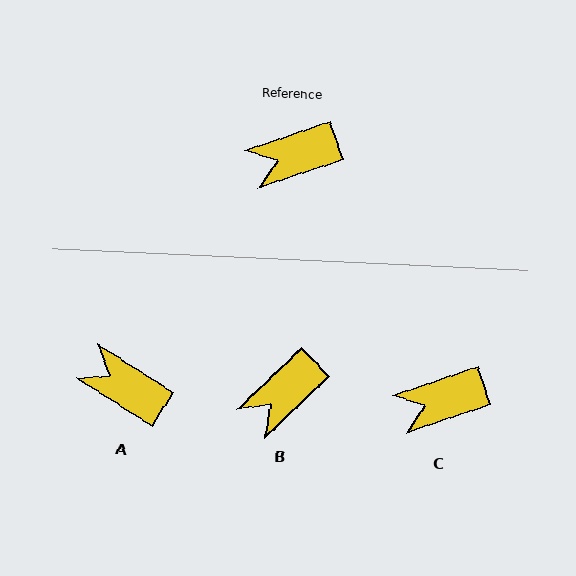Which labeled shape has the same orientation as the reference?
C.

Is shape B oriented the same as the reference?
No, it is off by about 25 degrees.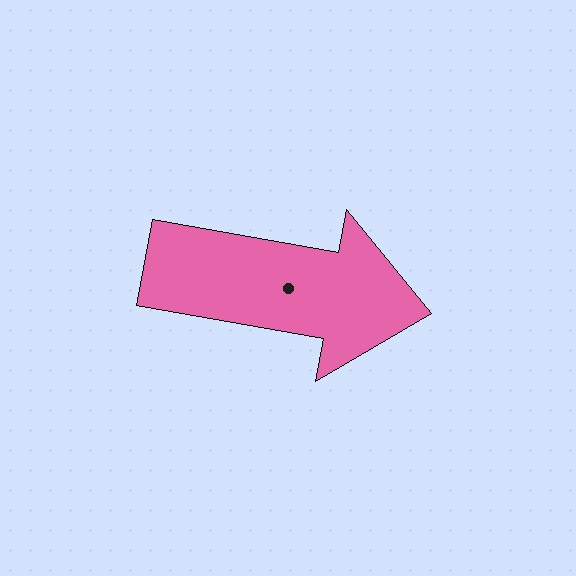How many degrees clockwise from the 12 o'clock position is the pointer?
Approximately 100 degrees.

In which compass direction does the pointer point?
East.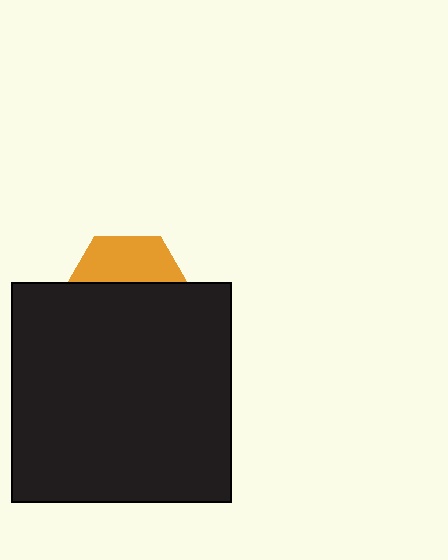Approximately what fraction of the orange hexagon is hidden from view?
Roughly 63% of the orange hexagon is hidden behind the black square.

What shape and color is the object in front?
The object in front is a black square.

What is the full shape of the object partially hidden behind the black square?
The partially hidden object is an orange hexagon.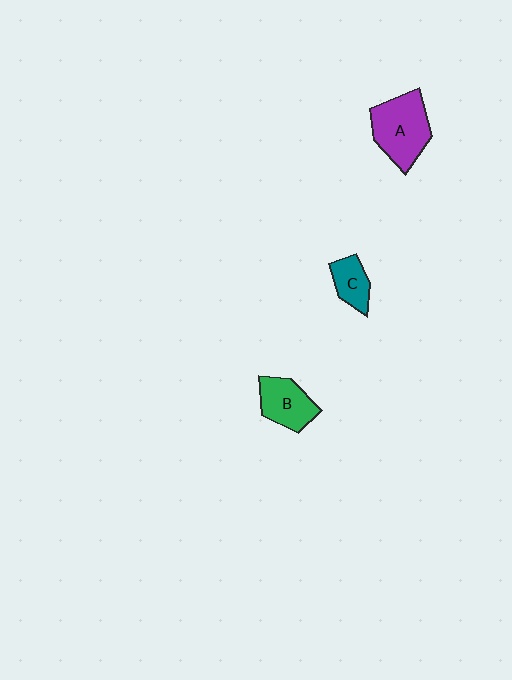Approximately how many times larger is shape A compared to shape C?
Approximately 2.1 times.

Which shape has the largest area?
Shape A (purple).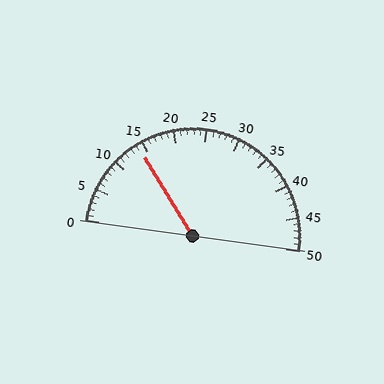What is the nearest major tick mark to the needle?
The nearest major tick mark is 15.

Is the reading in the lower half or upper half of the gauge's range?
The reading is in the lower half of the range (0 to 50).